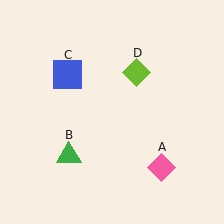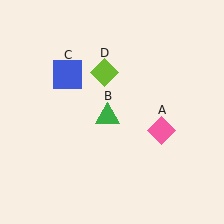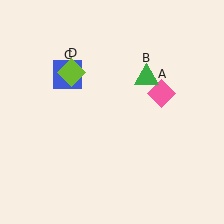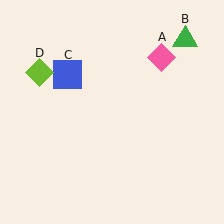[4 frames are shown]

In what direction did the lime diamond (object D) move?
The lime diamond (object D) moved left.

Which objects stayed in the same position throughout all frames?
Blue square (object C) remained stationary.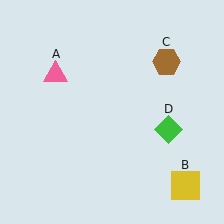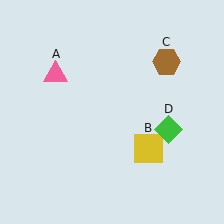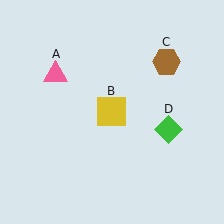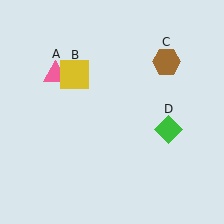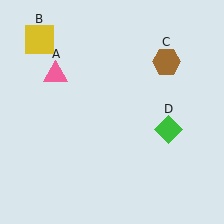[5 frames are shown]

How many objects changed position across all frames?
1 object changed position: yellow square (object B).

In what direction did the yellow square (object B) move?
The yellow square (object B) moved up and to the left.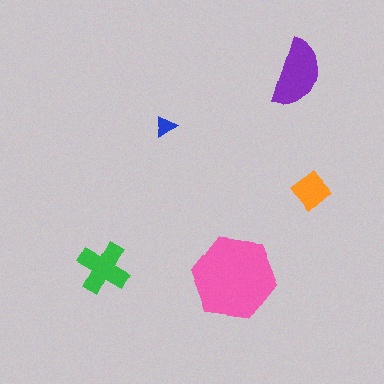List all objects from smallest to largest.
The blue triangle, the orange diamond, the green cross, the purple semicircle, the pink hexagon.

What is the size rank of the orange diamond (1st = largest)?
4th.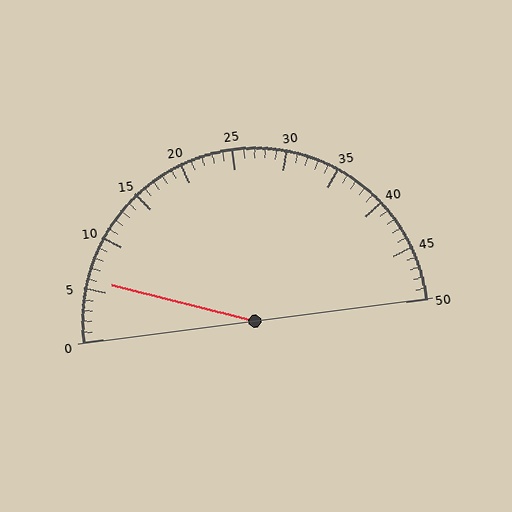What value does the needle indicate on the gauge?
The needle indicates approximately 6.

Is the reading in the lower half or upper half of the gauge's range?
The reading is in the lower half of the range (0 to 50).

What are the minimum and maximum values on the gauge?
The gauge ranges from 0 to 50.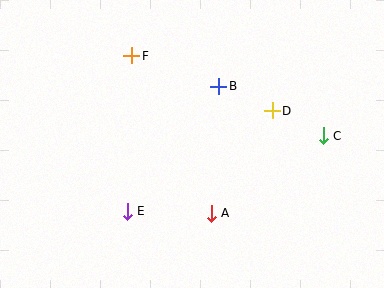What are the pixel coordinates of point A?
Point A is at (211, 213).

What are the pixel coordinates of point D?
Point D is at (272, 111).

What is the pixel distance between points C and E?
The distance between C and E is 210 pixels.